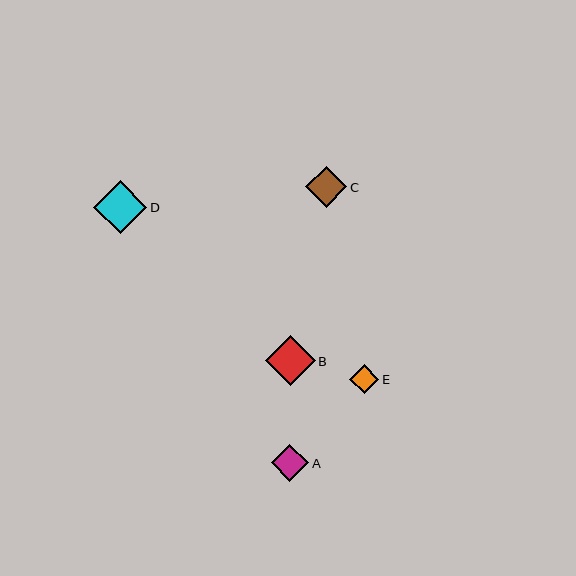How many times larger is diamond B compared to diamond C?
Diamond B is approximately 1.2 times the size of diamond C.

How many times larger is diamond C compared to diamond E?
Diamond C is approximately 1.4 times the size of diamond E.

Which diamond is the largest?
Diamond D is the largest with a size of approximately 53 pixels.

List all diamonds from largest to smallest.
From largest to smallest: D, B, C, A, E.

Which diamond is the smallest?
Diamond E is the smallest with a size of approximately 29 pixels.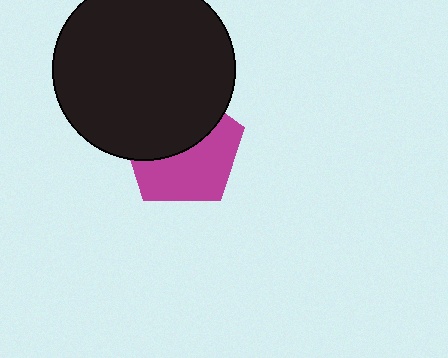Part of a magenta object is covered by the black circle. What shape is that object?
It is a pentagon.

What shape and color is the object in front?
The object in front is a black circle.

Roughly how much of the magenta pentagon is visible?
About half of it is visible (roughly 52%).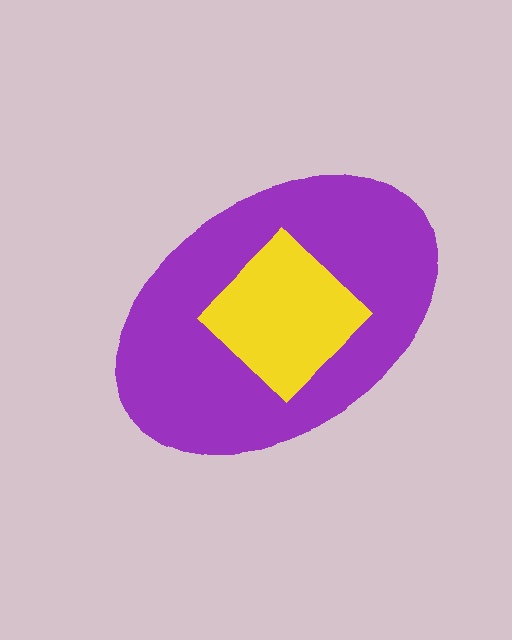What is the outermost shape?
The purple ellipse.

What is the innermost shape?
The yellow diamond.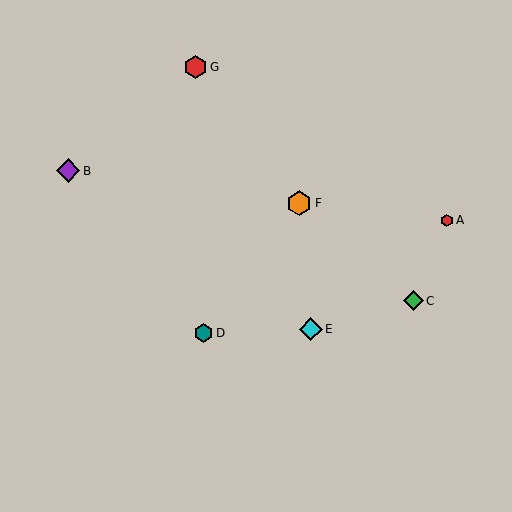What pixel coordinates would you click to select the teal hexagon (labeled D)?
Click at (204, 333) to select the teal hexagon D.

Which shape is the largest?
The orange hexagon (labeled F) is the largest.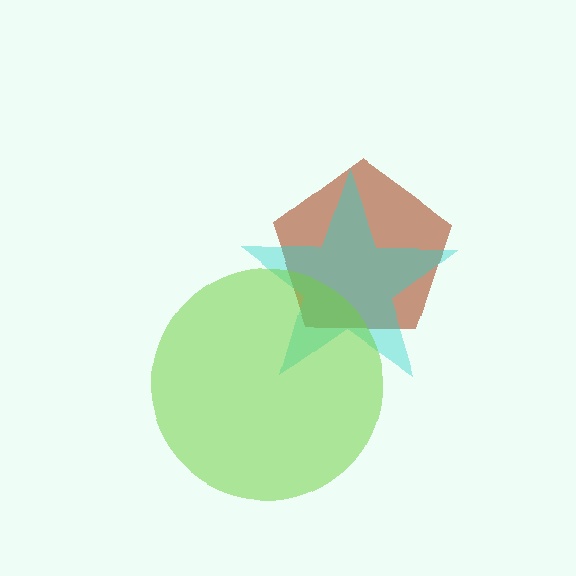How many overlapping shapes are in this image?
There are 3 overlapping shapes in the image.